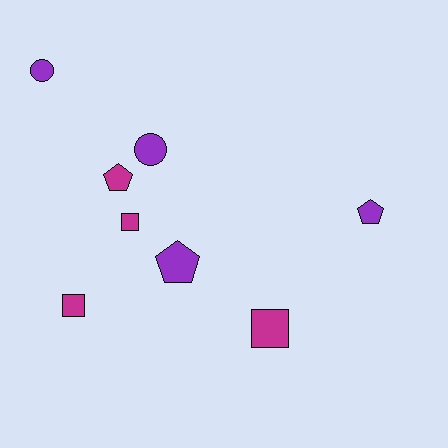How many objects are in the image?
There are 8 objects.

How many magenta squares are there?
There are 3 magenta squares.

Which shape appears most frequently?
Square, with 3 objects.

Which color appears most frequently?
Magenta, with 4 objects.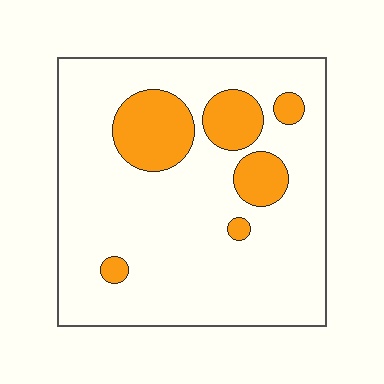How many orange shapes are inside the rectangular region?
6.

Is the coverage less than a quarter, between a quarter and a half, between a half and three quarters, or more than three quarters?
Less than a quarter.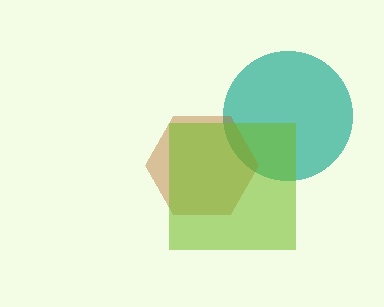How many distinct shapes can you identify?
There are 3 distinct shapes: a teal circle, a brown hexagon, a lime square.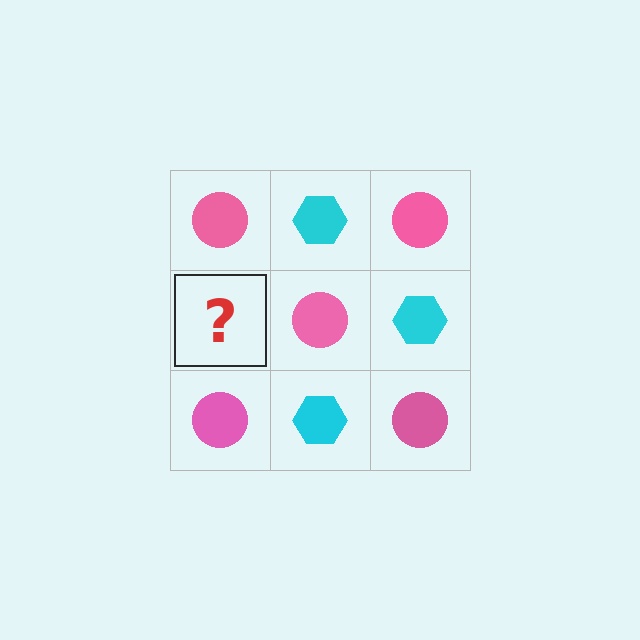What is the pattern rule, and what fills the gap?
The rule is that it alternates pink circle and cyan hexagon in a checkerboard pattern. The gap should be filled with a cyan hexagon.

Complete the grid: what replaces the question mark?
The question mark should be replaced with a cyan hexagon.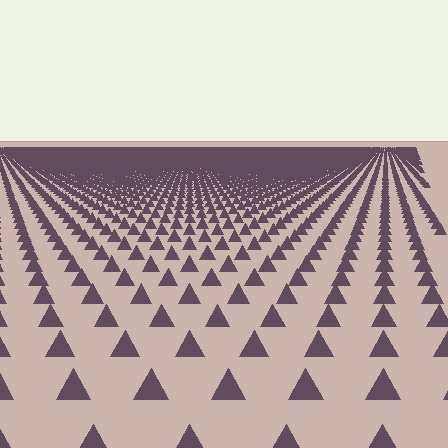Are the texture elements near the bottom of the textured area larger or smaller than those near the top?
Larger. Near the bottom, elements are closer to the viewer and appear at a bigger on-screen size.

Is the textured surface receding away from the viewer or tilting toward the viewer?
The surface is receding away from the viewer. Texture elements get smaller and denser toward the top.